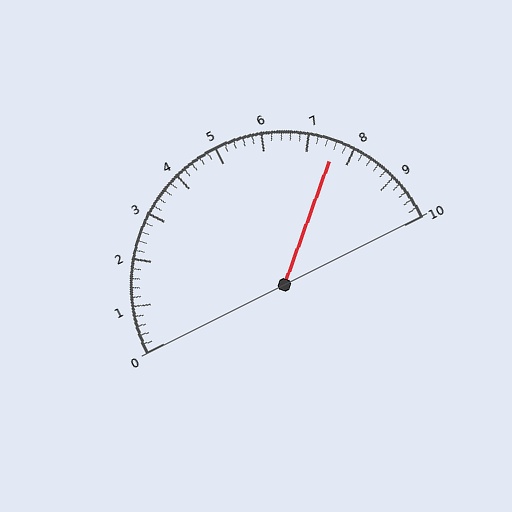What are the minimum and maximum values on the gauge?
The gauge ranges from 0 to 10.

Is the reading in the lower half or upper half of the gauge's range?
The reading is in the upper half of the range (0 to 10).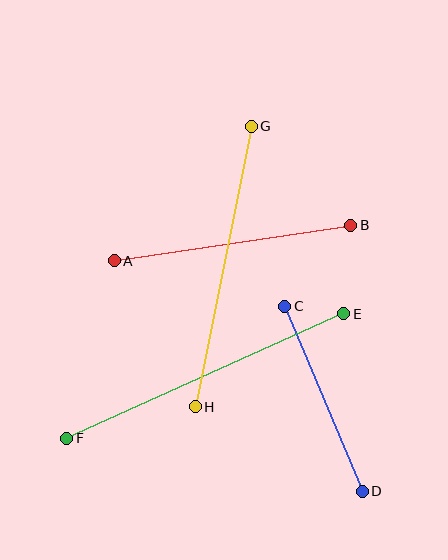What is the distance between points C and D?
The distance is approximately 201 pixels.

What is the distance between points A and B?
The distance is approximately 239 pixels.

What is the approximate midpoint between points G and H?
The midpoint is at approximately (223, 267) pixels.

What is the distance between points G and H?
The distance is approximately 286 pixels.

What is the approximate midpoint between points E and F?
The midpoint is at approximately (205, 376) pixels.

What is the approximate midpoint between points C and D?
The midpoint is at approximately (323, 399) pixels.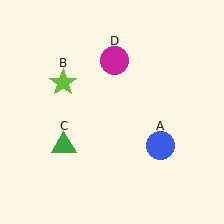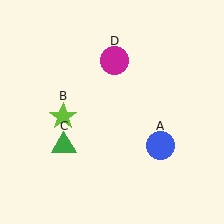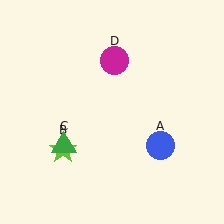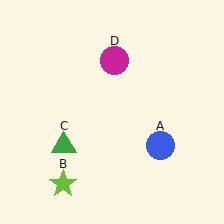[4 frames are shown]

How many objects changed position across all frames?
1 object changed position: lime star (object B).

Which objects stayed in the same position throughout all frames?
Blue circle (object A) and green triangle (object C) and magenta circle (object D) remained stationary.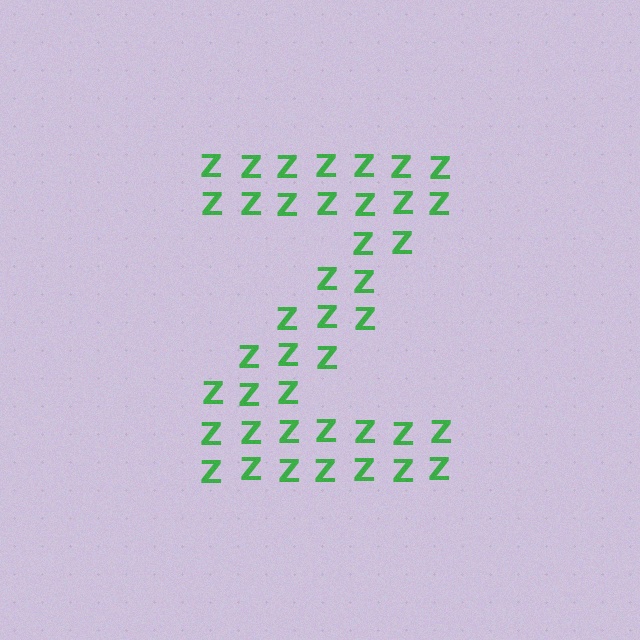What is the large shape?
The large shape is the letter Z.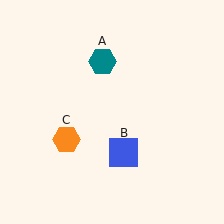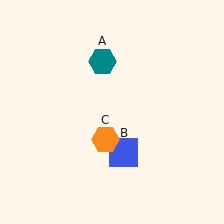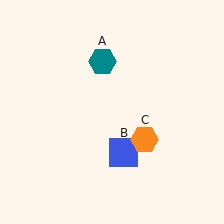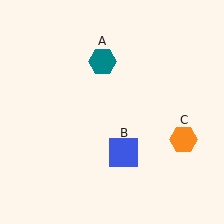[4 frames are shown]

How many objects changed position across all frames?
1 object changed position: orange hexagon (object C).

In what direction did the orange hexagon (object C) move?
The orange hexagon (object C) moved right.